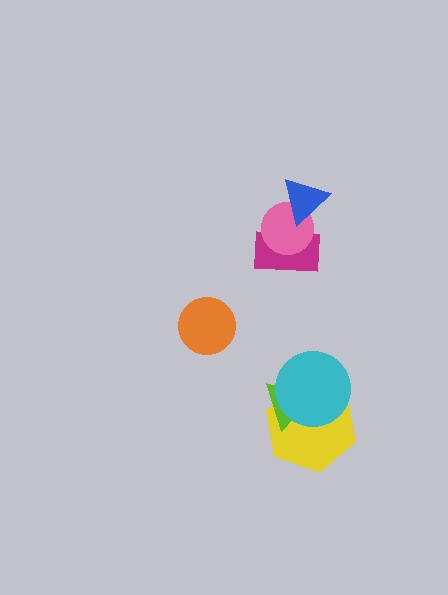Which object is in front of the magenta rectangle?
The pink circle is in front of the magenta rectangle.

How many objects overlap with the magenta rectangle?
1 object overlaps with the magenta rectangle.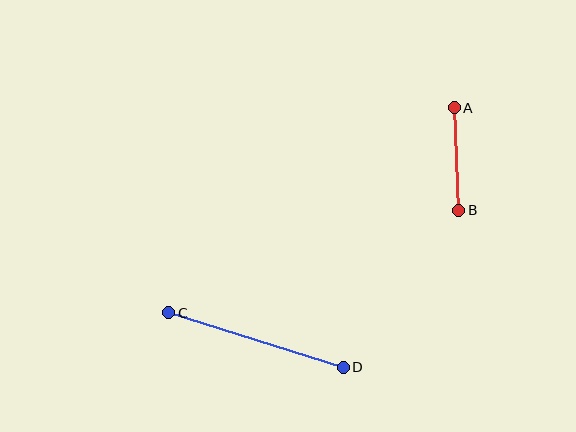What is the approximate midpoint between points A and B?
The midpoint is at approximately (457, 159) pixels.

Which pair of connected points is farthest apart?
Points C and D are farthest apart.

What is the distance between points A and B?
The distance is approximately 102 pixels.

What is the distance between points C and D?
The distance is approximately 183 pixels.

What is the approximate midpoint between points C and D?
The midpoint is at approximately (256, 340) pixels.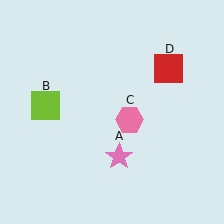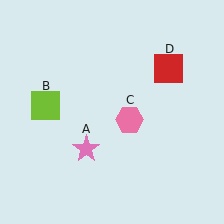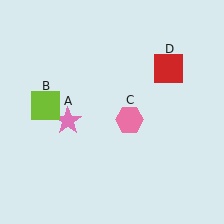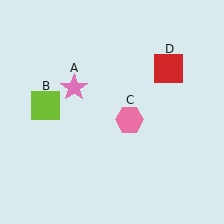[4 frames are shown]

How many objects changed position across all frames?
1 object changed position: pink star (object A).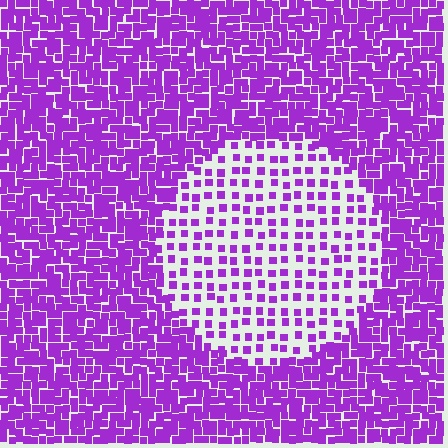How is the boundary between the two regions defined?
The boundary is defined by a change in element density (approximately 2.7x ratio). All elements are the same color, size, and shape.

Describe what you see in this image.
The image contains small purple elements arranged at two different densities. A circle-shaped region is visible where the elements are less densely packed than the surrounding area.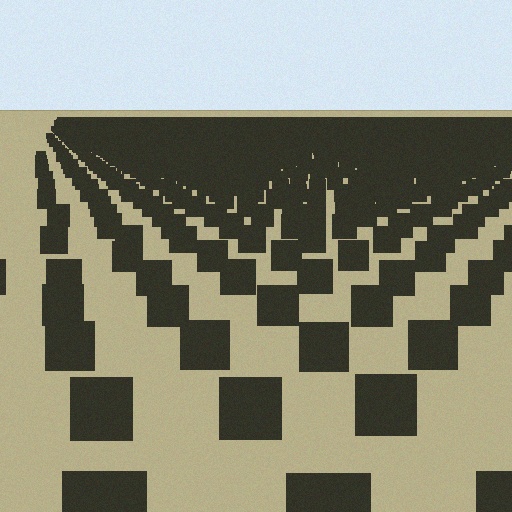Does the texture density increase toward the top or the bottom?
Density increases toward the top.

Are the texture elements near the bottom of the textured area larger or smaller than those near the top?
Larger. Near the bottom, elements are closer to the viewer and appear at a bigger on-screen size.